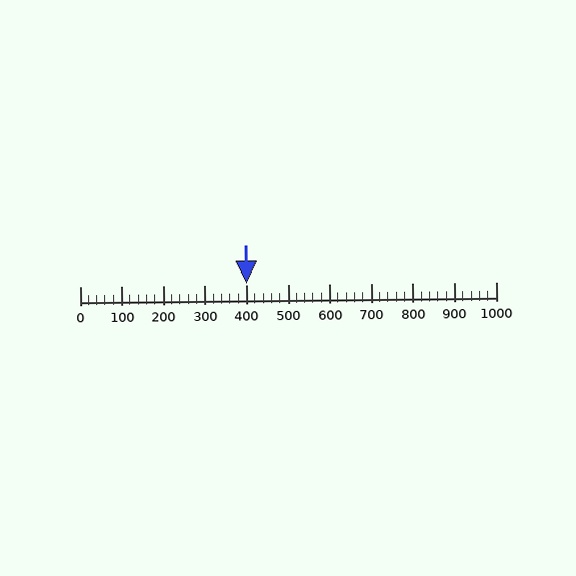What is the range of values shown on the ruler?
The ruler shows values from 0 to 1000.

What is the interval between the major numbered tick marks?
The major tick marks are spaced 100 units apart.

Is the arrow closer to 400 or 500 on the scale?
The arrow is closer to 400.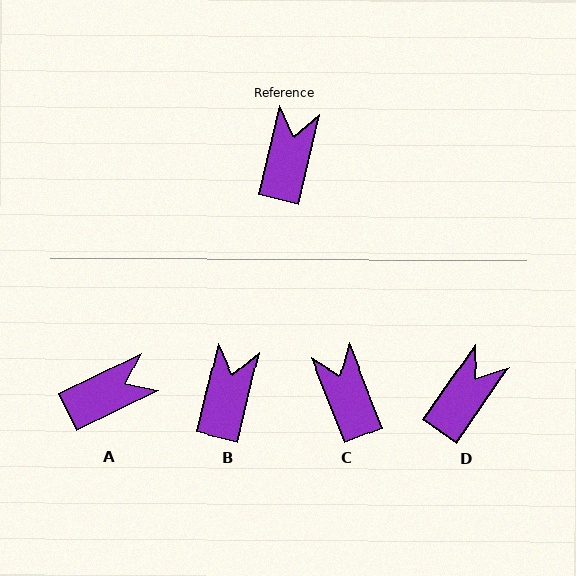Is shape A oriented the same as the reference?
No, it is off by about 51 degrees.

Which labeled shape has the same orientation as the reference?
B.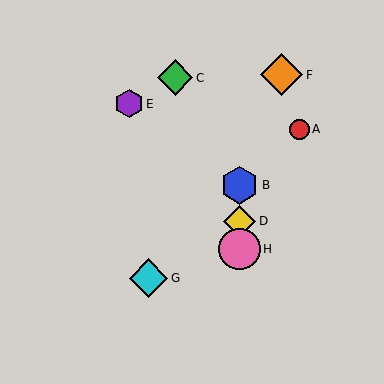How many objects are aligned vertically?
3 objects (B, D, H) are aligned vertically.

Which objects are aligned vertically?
Objects B, D, H are aligned vertically.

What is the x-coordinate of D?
Object D is at x≈240.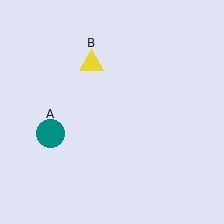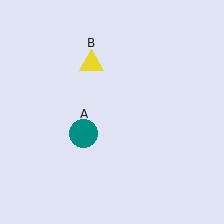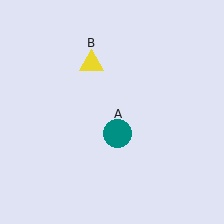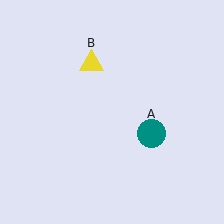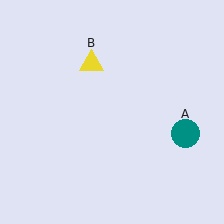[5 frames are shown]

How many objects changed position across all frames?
1 object changed position: teal circle (object A).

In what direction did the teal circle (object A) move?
The teal circle (object A) moved right.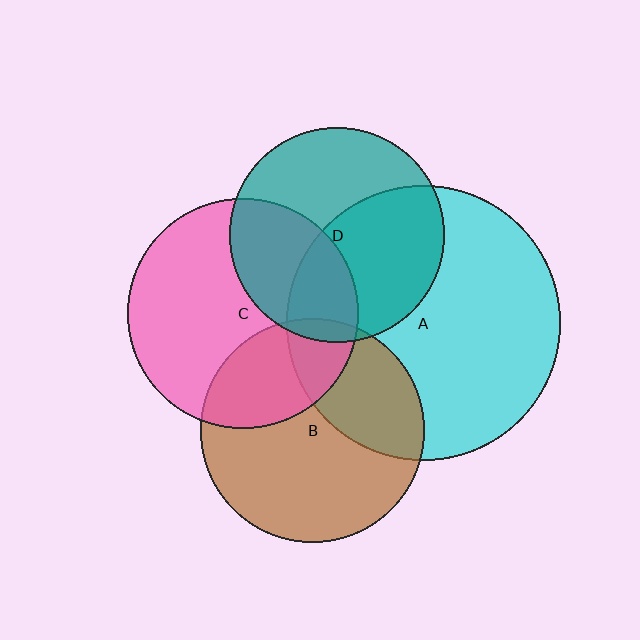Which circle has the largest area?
Circle A (cyan).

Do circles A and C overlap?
Yes.